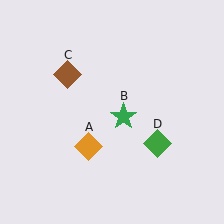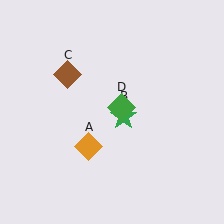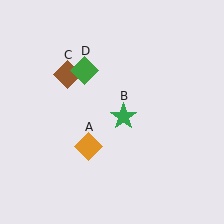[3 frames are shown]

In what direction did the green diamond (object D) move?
The green diamond (object D) moved up and to the left.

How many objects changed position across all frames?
1 object changed position: green diamond (object D).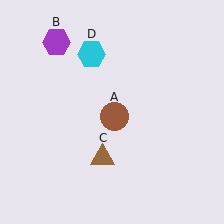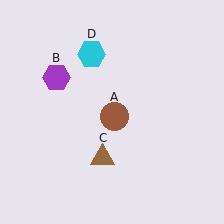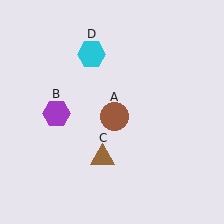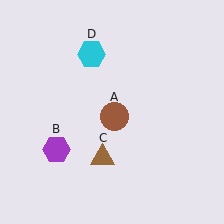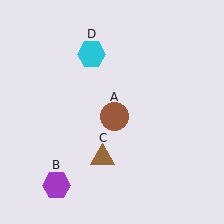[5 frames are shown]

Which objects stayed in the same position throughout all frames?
Brown circle (object A) and brown triangle (object C) and cyan hexagon (object D) remained stationary.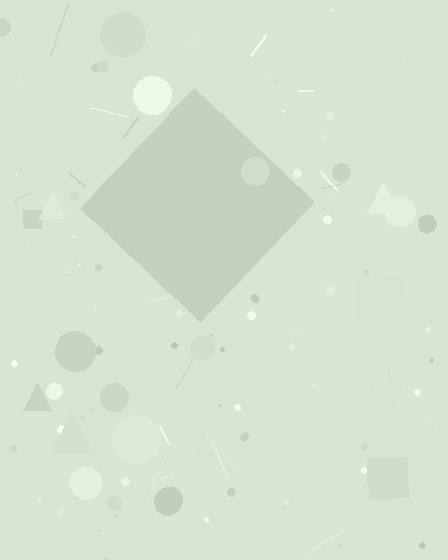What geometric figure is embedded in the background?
A diamond is embedded in the background.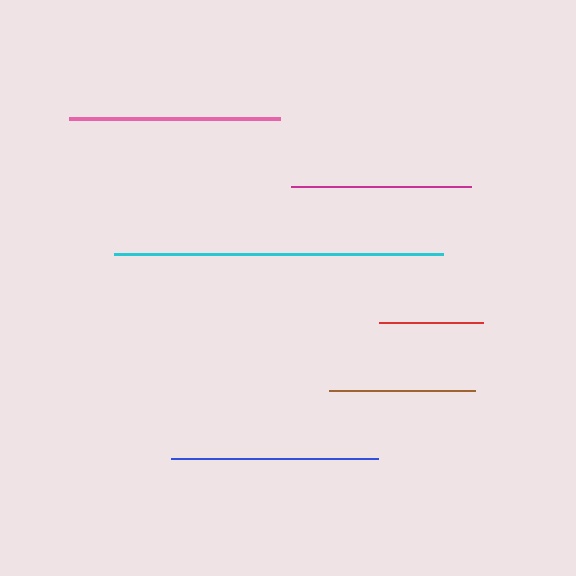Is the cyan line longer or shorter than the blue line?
The cyan line is longer than the blue line.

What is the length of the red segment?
The red segment is approximately 104 pixels long.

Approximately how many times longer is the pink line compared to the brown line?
The pink line is approximately 1.5 times the length of the brown line.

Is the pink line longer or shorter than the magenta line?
The pink line is longer than the magenta line.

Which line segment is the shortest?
The red line is the shortest at approximately 104 pixels.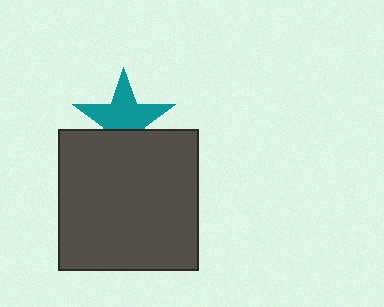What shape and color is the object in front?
The object in front is a dark gray square.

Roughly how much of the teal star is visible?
Most of it is visible (roughly 66%).